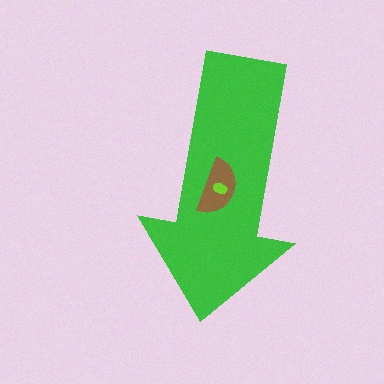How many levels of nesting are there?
3.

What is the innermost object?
The lime ellipse.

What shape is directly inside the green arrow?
The brown semicircle.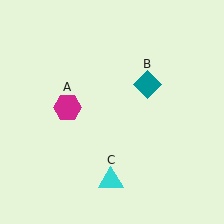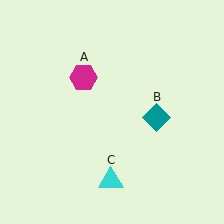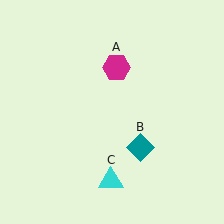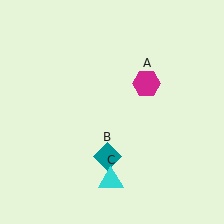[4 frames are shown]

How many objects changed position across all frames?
2 objects changed position: magenta hexagon (object A), teal diamond (object B).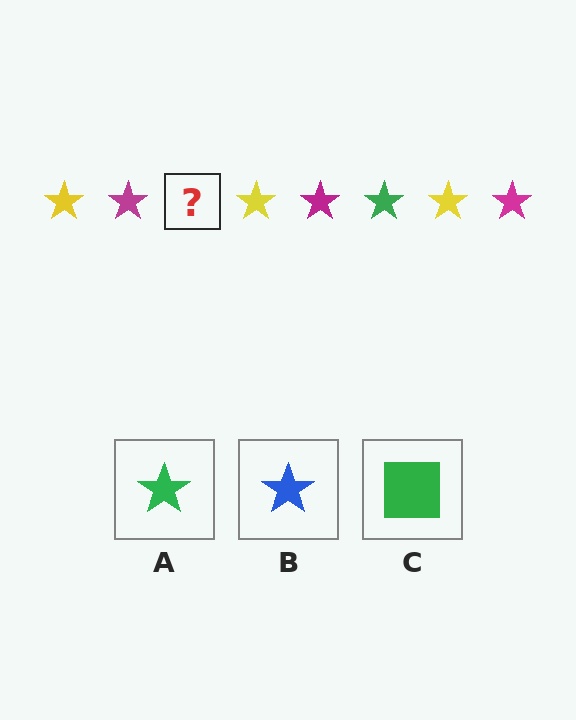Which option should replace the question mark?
Option A.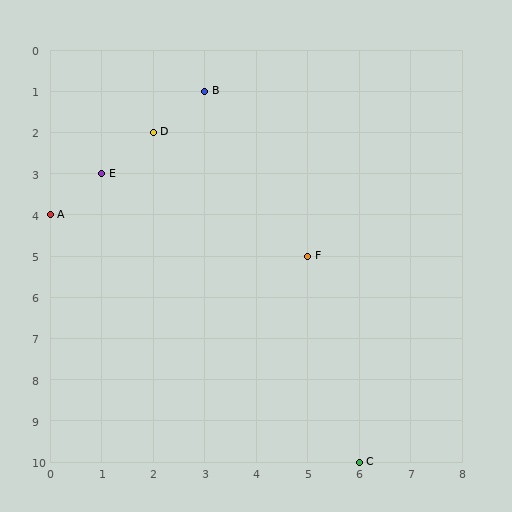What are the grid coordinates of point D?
Point D is at grid coordinates (2, 2).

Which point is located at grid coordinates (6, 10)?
Point C is at (6, 10).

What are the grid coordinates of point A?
Point A is at grid coordinates (0, 4).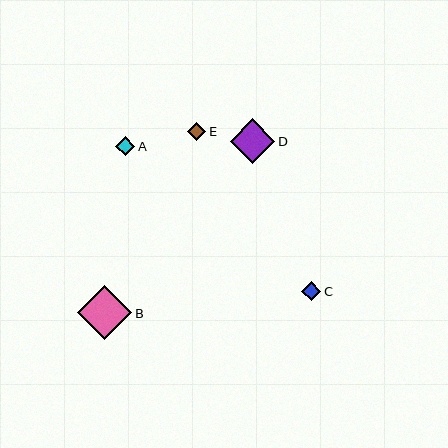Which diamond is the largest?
Diamond B is the largest with a size of approximately 55 pixels.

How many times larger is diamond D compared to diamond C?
Diamond D is approximately 2.3 times the size of diamond C.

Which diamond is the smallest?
Diamond E is the smallest with a size of approximately 18 pixels.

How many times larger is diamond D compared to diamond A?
Diamond D is approximately 2.4 times the size of diamond A.